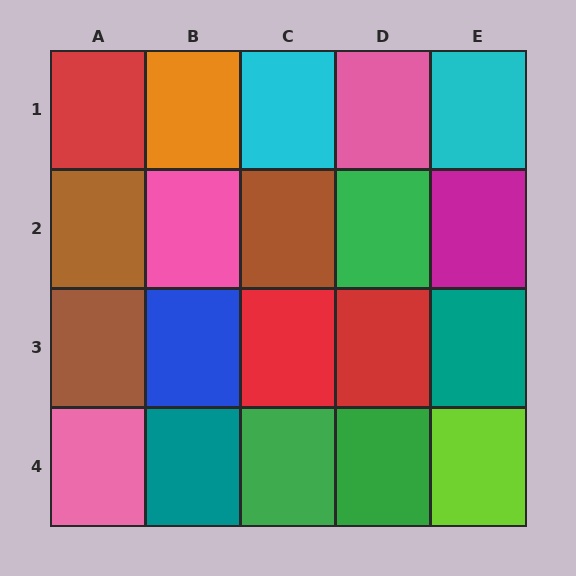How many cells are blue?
1 cell is blue.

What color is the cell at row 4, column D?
Green.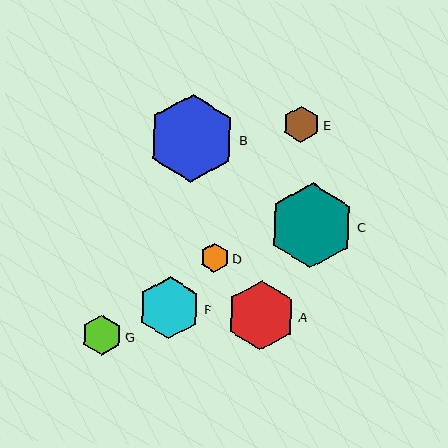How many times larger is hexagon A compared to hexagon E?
Hexagon A is approximately 1.9 times the size of hexagon E.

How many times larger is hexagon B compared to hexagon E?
Hexagon B is approximately 2.4 times the size of hexagon E.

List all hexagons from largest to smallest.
From largest to smallest: B, C, A, F, G, E, D.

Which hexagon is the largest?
Hexagon B is the largest with a size of approximately 88 pixels.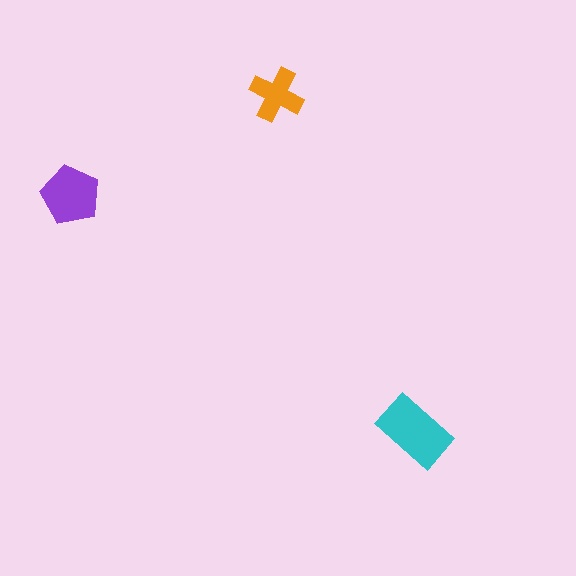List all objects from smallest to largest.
The orange cross, the purple pentagon, the cyan rectangle.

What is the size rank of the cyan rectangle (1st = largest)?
1st.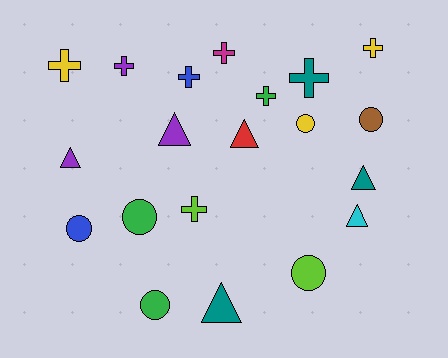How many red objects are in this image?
There is 1 red object.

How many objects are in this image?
There are 20 objects.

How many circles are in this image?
There are 6 circles.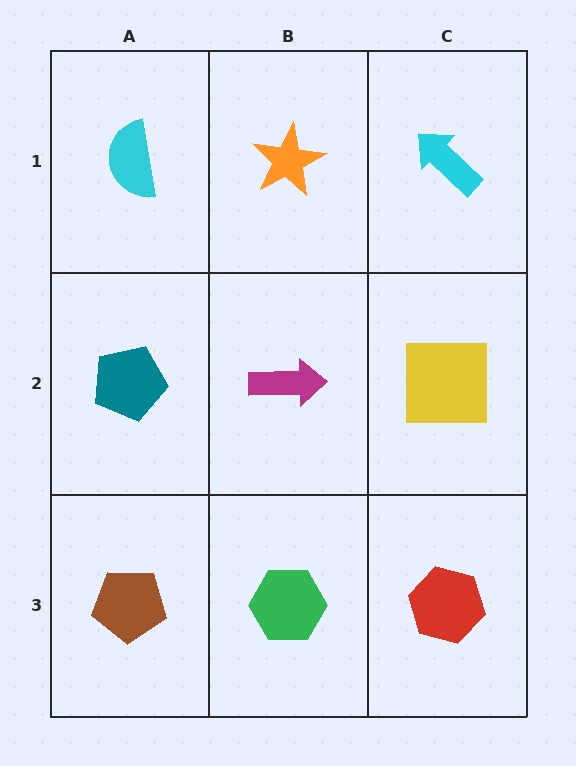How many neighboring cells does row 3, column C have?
2.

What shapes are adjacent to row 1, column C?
A yellow square (row 2, column C), an orange star (row 1, column B).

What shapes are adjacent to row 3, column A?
A teal pentagon (row 2, column A), a green hexagon (row 3, column B).